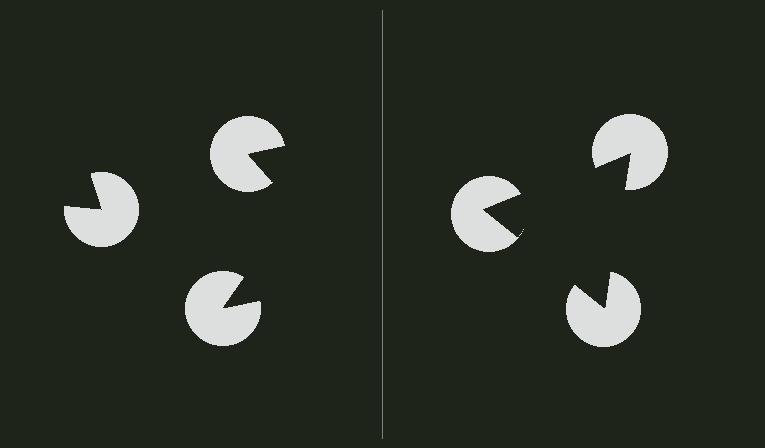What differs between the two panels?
The pac-man discs are positioned identically on both sides; only the wedge orientations differ. On the right they align to a triangle; on the left they are misaligned.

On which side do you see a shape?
An illusory triangle appears on the right side. On the left side the wedge cuts are rotated, so no coherent shape forms.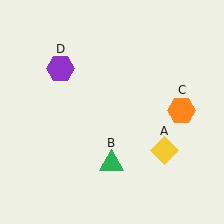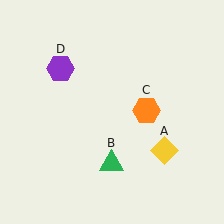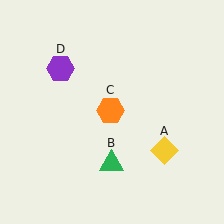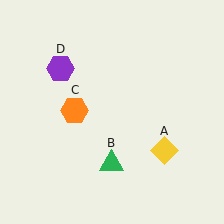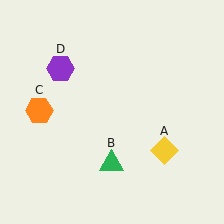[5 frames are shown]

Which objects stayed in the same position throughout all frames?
Yellow diamond (object A) and green triangle (object B) and purple hexagon (object D) remained stationary.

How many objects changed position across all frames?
1 object changed position: orange hexagon (object C).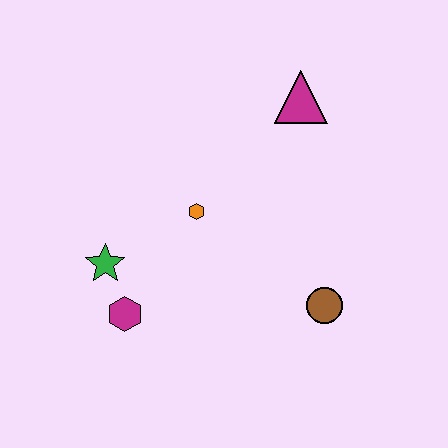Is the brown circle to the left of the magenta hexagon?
No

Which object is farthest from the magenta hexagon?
The magenta triangle is farthest from the magenta hexagon.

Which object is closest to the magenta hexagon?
The green star is closest to the magenta hexagon.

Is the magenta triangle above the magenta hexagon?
Yes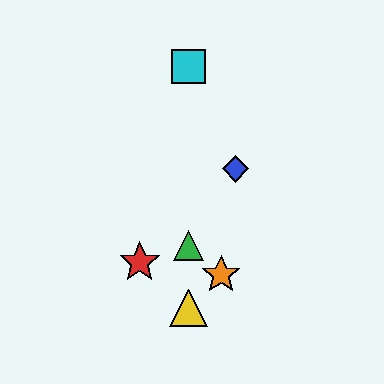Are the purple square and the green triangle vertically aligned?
Yes, both are at x≈189.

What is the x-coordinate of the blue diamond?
The blue diamond is at x≈236.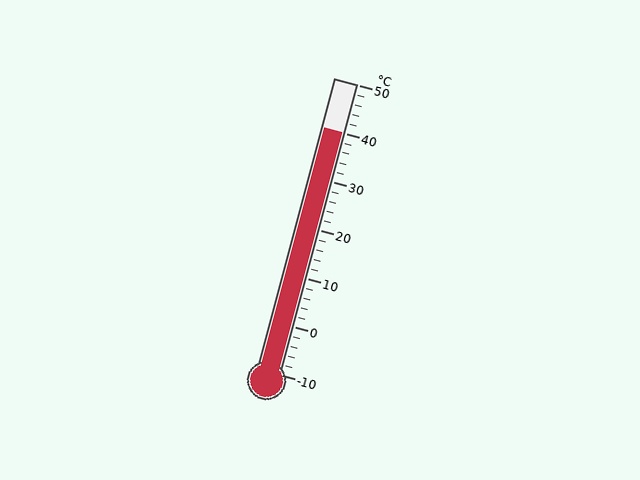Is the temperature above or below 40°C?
The temperature is at 40°C.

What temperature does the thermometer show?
The thermometer shows approximately 40°C.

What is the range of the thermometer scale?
The thermometer scale ranges from -10°C to 50°C.